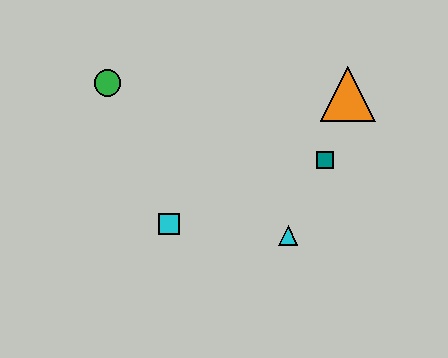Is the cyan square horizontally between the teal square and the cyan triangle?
No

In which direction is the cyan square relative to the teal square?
The cyan square is to the left of the teal square.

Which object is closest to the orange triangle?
The teal square is closest to the orange triangle.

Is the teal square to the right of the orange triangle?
No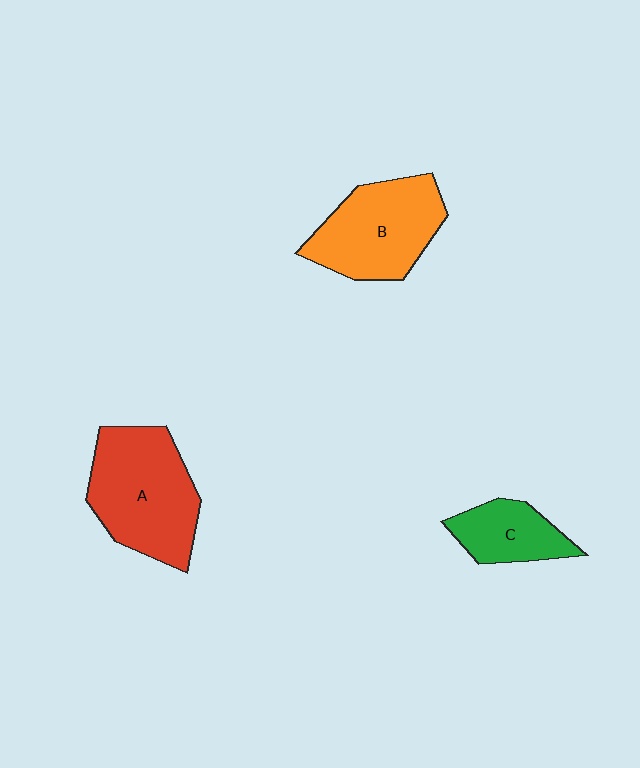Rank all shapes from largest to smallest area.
From largest to smallest: A (red), B (orange), C (green).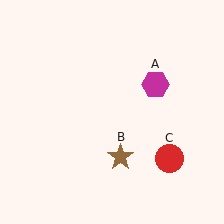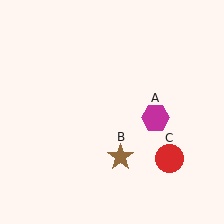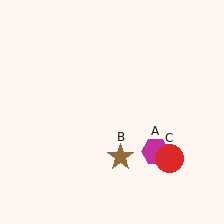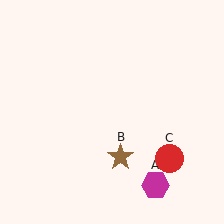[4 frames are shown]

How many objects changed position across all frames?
1 object changed position: magenta hexagon (object A).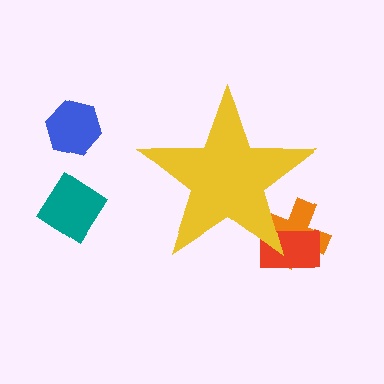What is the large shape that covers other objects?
A yellow star.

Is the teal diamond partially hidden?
No, the teal diamond is fully visible.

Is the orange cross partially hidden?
Yes, the orange cross is partially hidden behind the yellow star.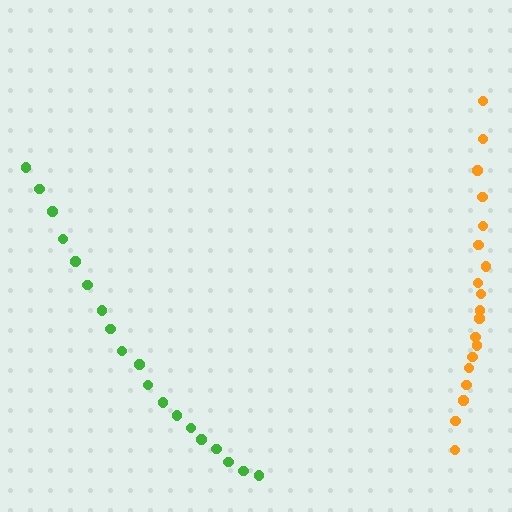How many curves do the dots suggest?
There are 2 distinct paths.